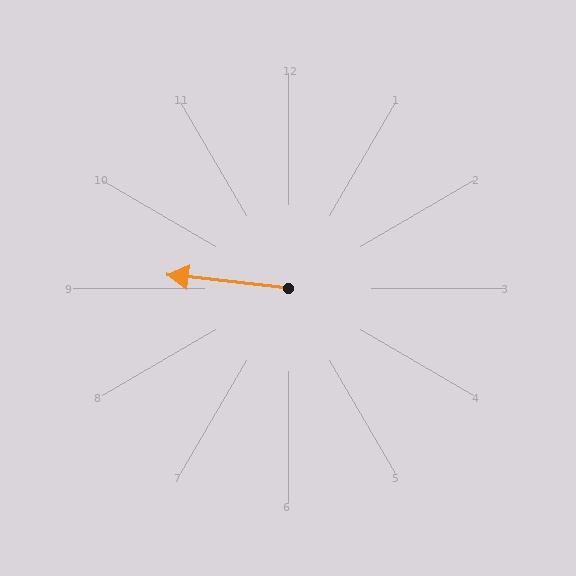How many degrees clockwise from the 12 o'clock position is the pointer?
Approximately 276 degrees.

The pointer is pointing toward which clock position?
Roughly 9 o'clock.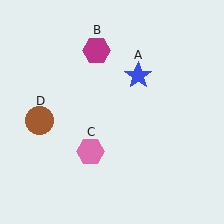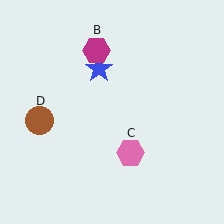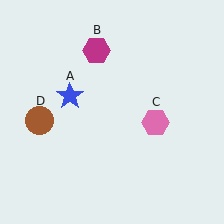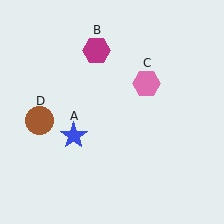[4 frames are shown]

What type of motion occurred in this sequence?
The blue star (object A), pink hexagon (object C) rotated counterclockwise around the center of the scene.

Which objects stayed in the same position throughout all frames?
Magenta hexagon (object B) and brown circle (object D) remained stationary.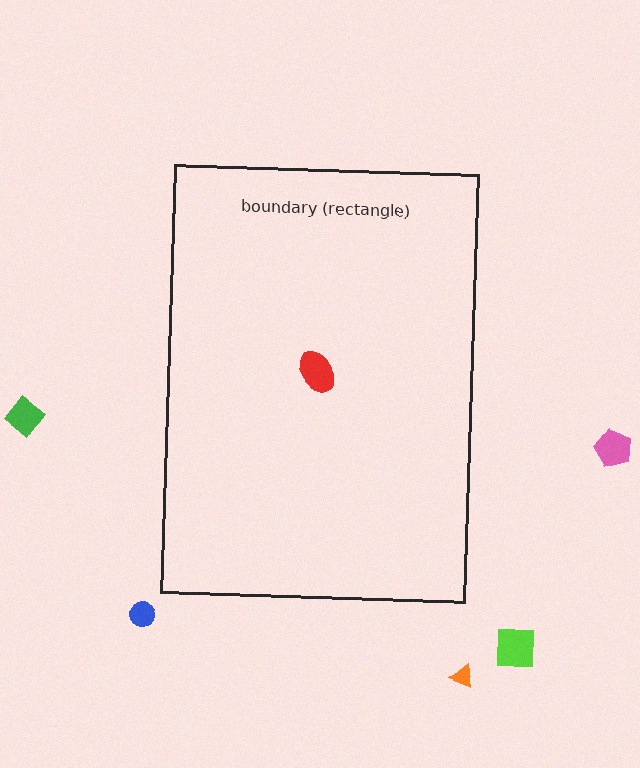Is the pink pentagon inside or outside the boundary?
Outside.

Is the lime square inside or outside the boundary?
Outside.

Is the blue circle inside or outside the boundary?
Outside.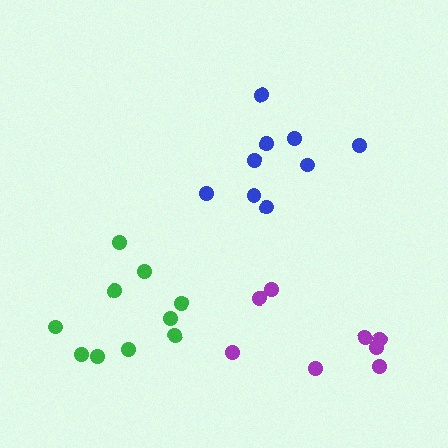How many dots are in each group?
Group 1: 9 dots, Group 2: 8 dots, Group 3: 10 dots (27 total).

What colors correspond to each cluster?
The clusters are colored: blue, purple, green.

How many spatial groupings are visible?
There are 3 spatial groupings.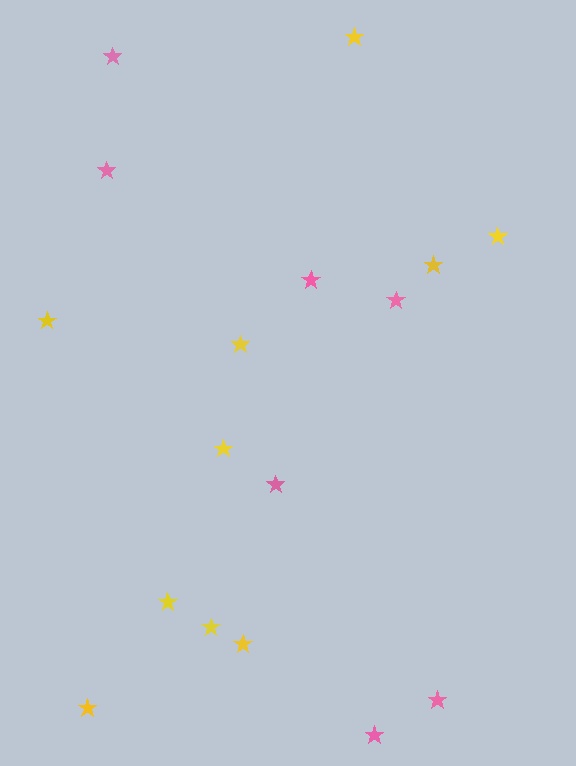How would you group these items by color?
There are 2 groups: one group of pink stars (7) and one group of yellow stars (10).